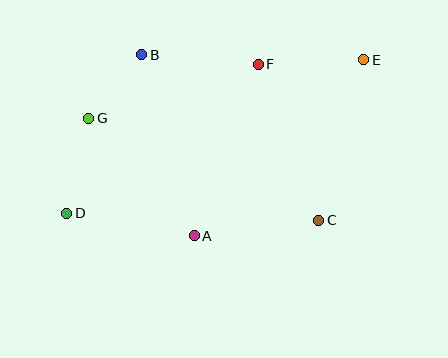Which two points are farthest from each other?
Points D and E are farthest from each other.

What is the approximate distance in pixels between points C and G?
The distance between C and G is approximately 252 pixels.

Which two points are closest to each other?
Points B and G are closest to each other.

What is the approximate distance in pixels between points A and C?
The distance between A and C is approximately 125 pixels.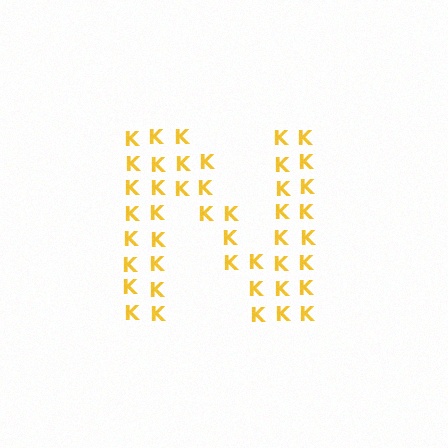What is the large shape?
The large shape is the letter N.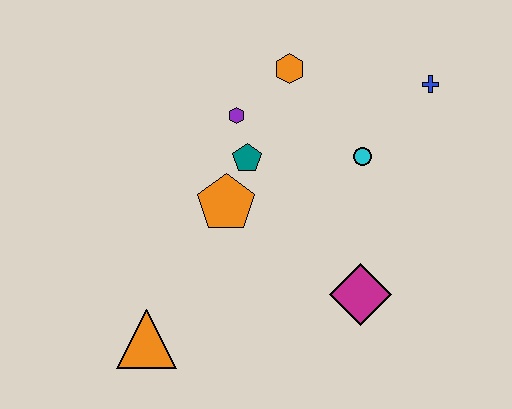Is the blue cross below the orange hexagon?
Yes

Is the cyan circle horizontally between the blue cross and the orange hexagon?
Yes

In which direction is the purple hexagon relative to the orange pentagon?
The purple hexagon is above the orange pentagon.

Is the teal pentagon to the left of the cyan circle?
Yes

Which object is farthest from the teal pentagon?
The orange triangle is farthest from the teal pentagon.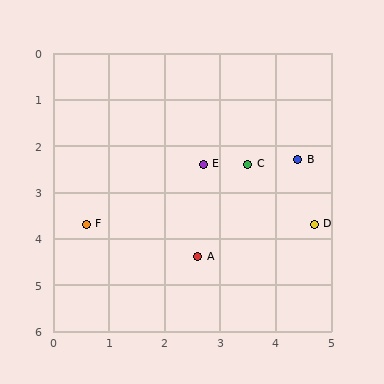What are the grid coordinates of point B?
Point B is at approximately (4.4, 2.3).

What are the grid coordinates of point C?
Point C is at approximately (3.5, 2.4).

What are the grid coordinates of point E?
Point E is at approximately (2.7, 2.4).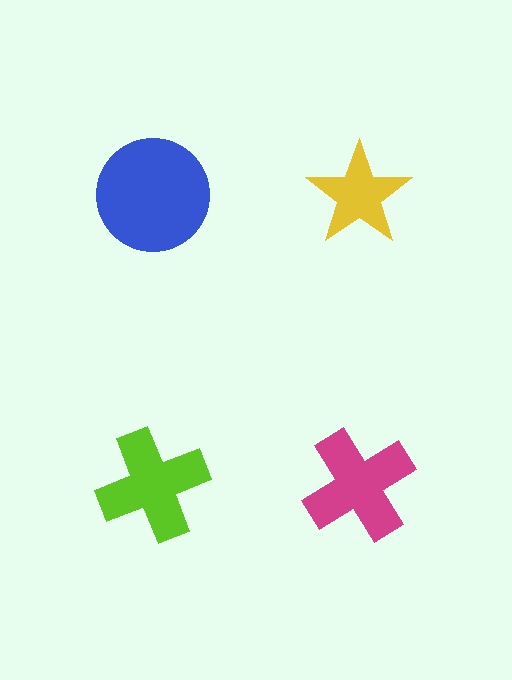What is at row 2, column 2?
A magenta cross.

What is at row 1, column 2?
A yellow star.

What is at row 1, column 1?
A blue circle.